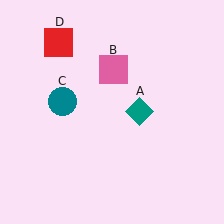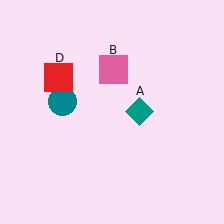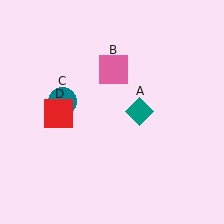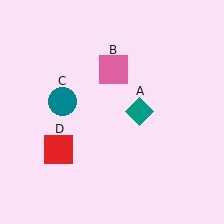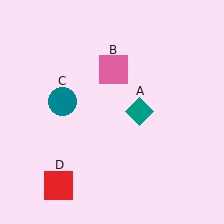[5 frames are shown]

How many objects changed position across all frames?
1 object changed position: red square (object D).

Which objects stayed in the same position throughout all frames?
Teal diamond (object A) and pink square (object B) and teal circle (object C) remained stationary.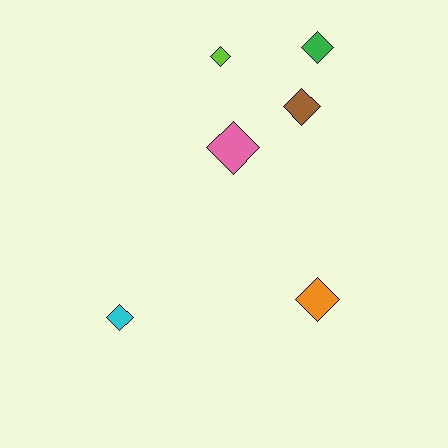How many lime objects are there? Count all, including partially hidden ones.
There is 1 lime object.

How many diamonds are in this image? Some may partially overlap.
There are 6 diamonds.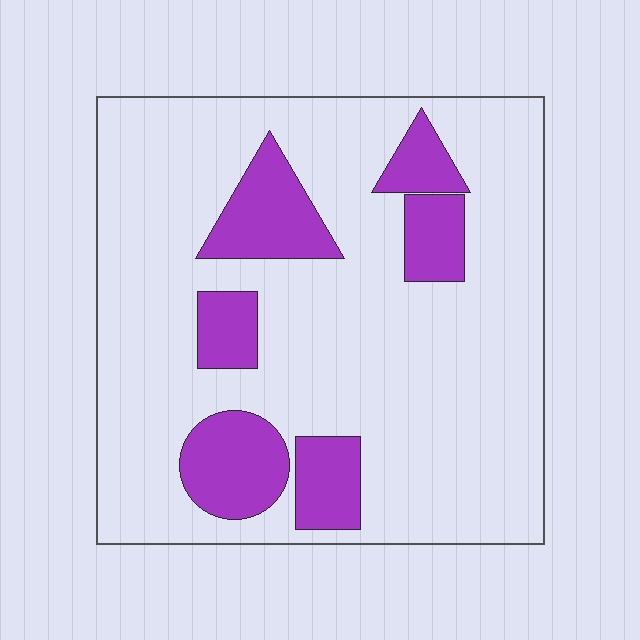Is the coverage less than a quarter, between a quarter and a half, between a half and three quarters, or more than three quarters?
Less than a quarter.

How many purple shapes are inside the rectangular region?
6.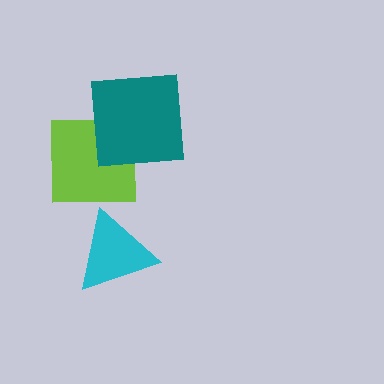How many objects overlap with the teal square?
1 object overlaps with the teal square.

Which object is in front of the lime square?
The teal square is in front of the lime square.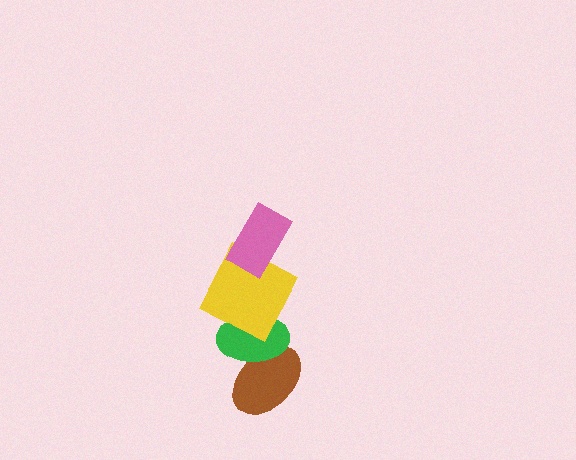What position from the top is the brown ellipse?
The brown ellipse is 4th from the top.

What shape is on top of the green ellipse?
The yellow square is on top of the green ellipse.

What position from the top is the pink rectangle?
The pink rectangle is 1st from the top.